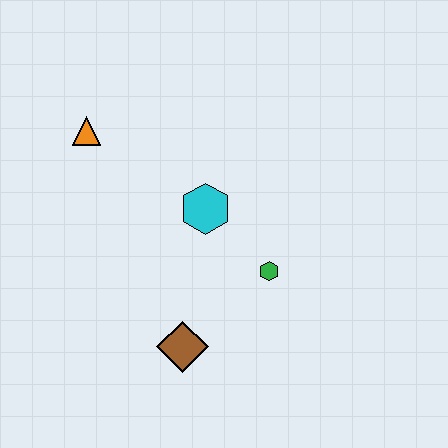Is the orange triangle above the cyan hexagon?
Yes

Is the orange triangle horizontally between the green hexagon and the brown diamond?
No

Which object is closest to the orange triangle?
The cyan hexagon is closest to the orange triangle.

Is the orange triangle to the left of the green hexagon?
Yes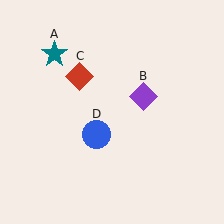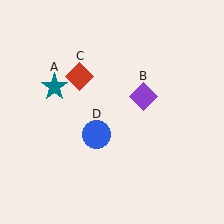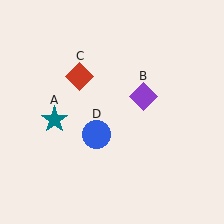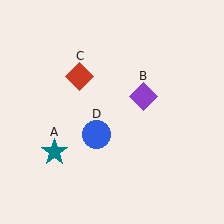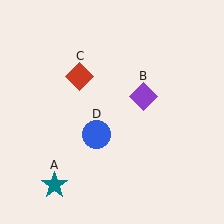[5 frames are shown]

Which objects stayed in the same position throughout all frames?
Purple diamond (object B) and red diamond (object C) and blue circle (object D) remained stationary.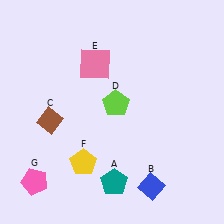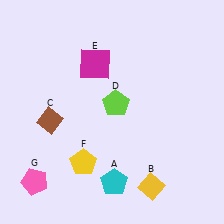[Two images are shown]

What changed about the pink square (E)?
In Image 1, E is pink. In Image 2, it changed to magenta.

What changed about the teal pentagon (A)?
In Image 1, A is teal. In Image 2, it changed to cyan.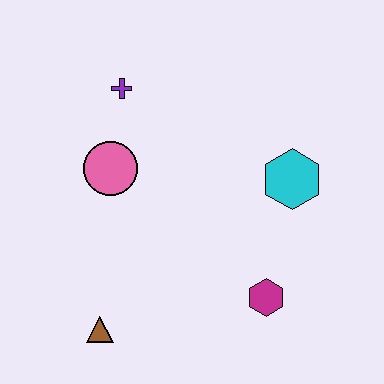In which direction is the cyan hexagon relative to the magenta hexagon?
The cyan hexagon is above the magenta hexagon.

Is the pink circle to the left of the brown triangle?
No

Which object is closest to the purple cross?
The pink circle is closest to the purple cross.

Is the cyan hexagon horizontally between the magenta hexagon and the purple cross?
No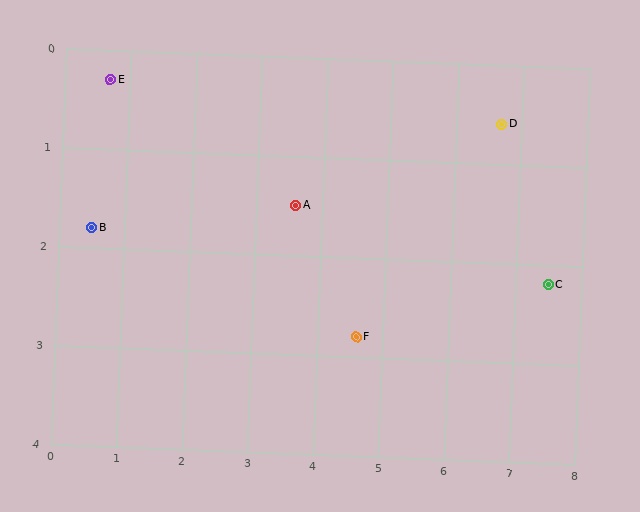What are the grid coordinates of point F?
Point F is at approximately (4.6, 2.8).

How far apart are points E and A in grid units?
Points E and A are about 3.1 grid units apart.